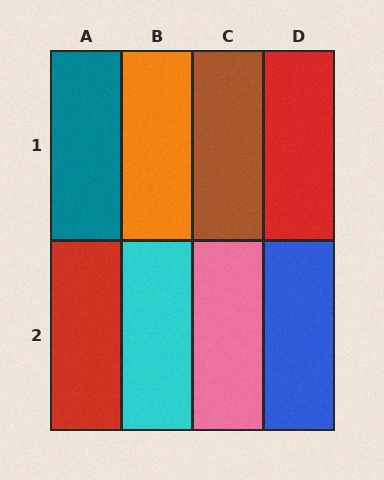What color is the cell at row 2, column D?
Blue.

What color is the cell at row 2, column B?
Cyan.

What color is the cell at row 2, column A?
Red.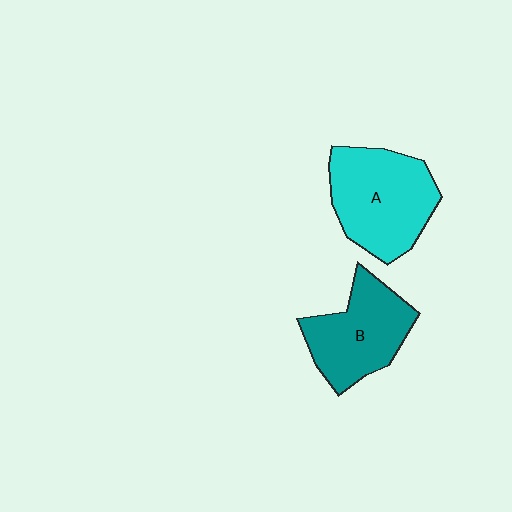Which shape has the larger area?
Shape A (cyan).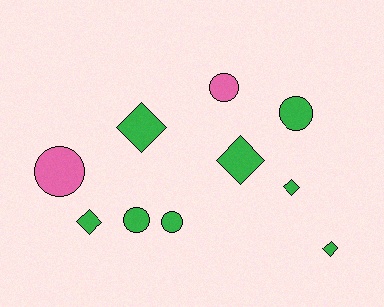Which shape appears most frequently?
Circle, with 5 objects.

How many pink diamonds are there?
There are no pink diamonds.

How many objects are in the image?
There are 10 objects.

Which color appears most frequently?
Green, with 8 objects.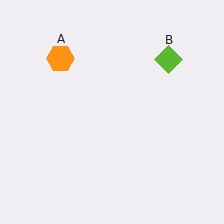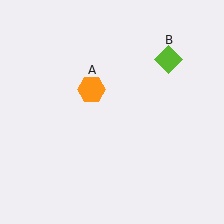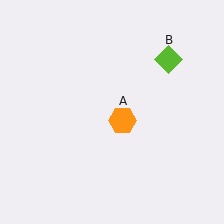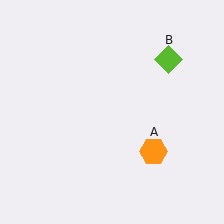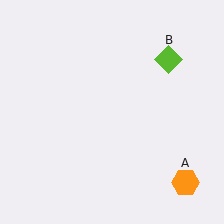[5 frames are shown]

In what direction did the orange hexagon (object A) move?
The orange hexagon (object A) moved down and to the right.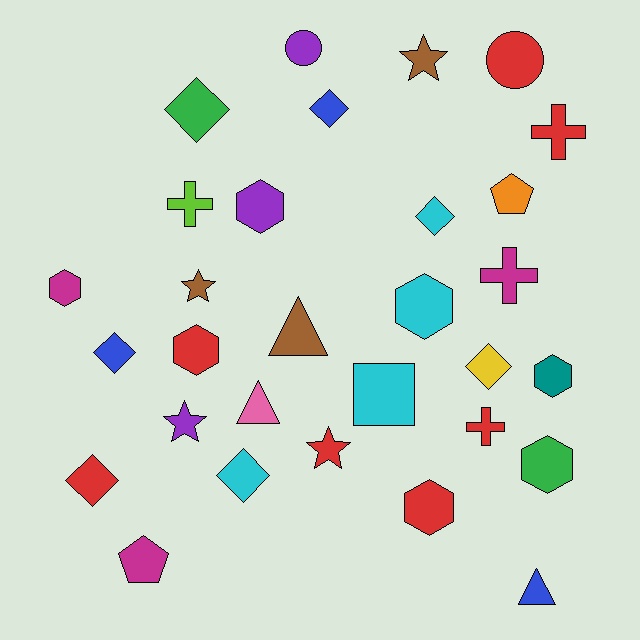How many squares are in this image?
There is 1 square.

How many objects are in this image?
There are 30 objects.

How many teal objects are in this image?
There is 1 teal object.